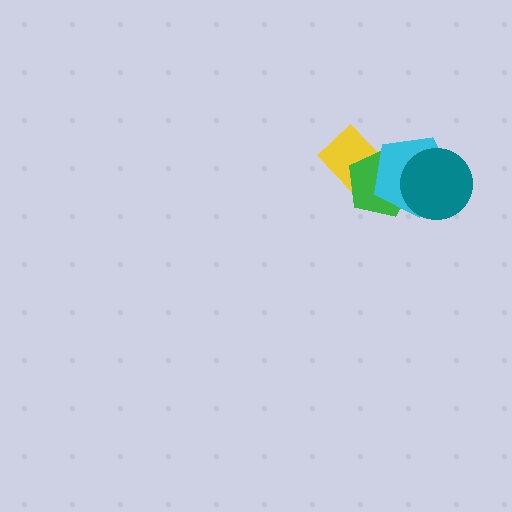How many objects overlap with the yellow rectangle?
2 objects overlap with the yellow rectangle.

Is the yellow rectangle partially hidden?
Yes, it is partially covered by another shape.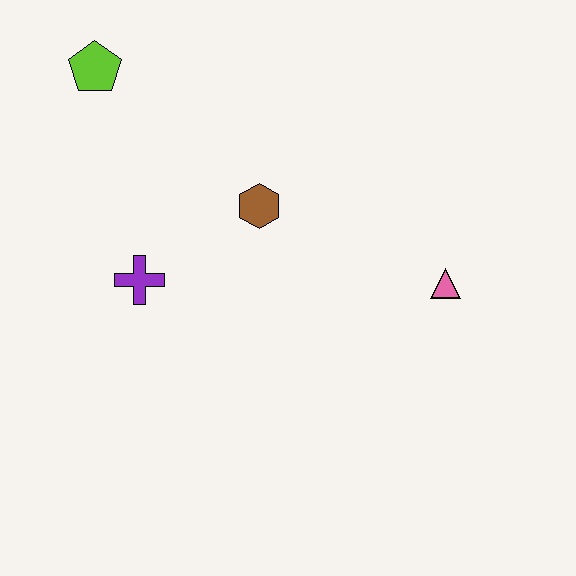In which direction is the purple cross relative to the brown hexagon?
The purple cross is to the left of the brown hexagon.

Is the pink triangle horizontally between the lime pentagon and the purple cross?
No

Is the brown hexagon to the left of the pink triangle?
Yes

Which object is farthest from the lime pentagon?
The pink triangle is farthest from the lime pentagon.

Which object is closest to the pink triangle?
The brown hexagon is closest to the pink triangle.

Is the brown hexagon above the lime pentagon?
No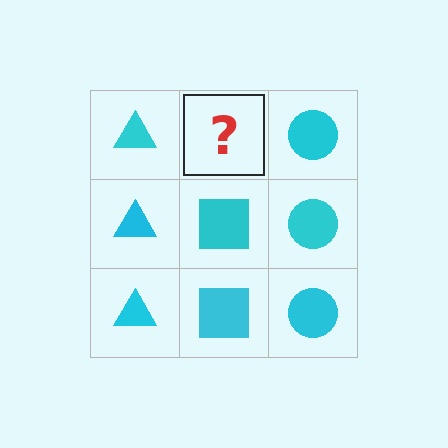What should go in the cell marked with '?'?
The missing cell should contain a cyan square.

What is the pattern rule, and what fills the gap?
The rule is that each column has a consistent shape. The gap should be filled with a cyan square.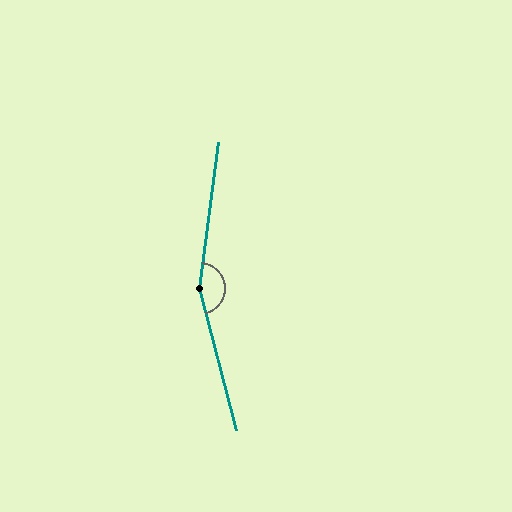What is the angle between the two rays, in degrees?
Approximately 158 degrees.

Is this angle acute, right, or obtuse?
It is obtuse.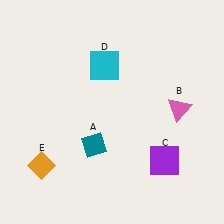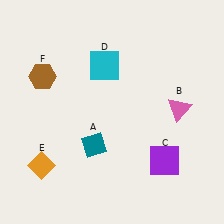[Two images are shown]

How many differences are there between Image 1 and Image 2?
There is 1 difference between the two images.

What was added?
A brown hexagon (F) was added in Image 2.